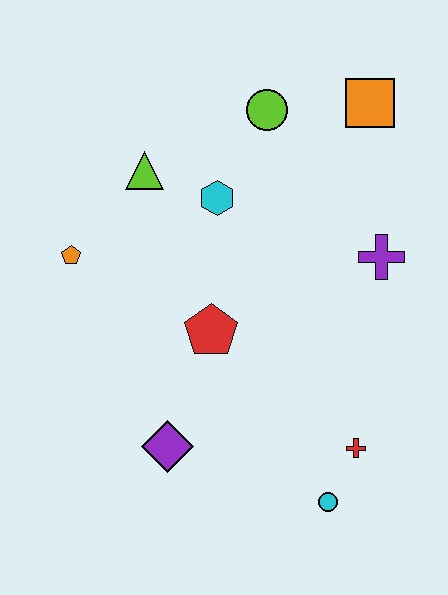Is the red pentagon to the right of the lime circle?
No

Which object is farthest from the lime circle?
The cyan circle is farthest from the lime circle.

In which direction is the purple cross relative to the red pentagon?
The purple cross is to the right of the red pentagon.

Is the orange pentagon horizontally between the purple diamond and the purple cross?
No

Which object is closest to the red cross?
The cyan circle is closest to the red cross.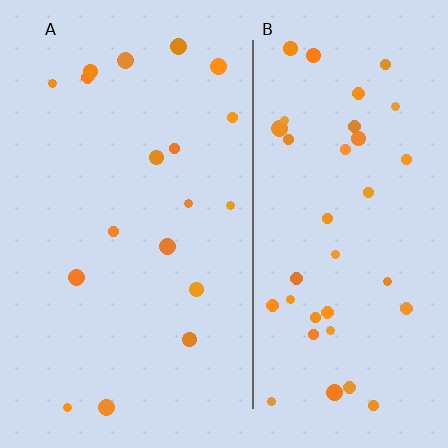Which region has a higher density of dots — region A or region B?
B (the right).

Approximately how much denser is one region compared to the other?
Approximately 2.1× — region B over region A.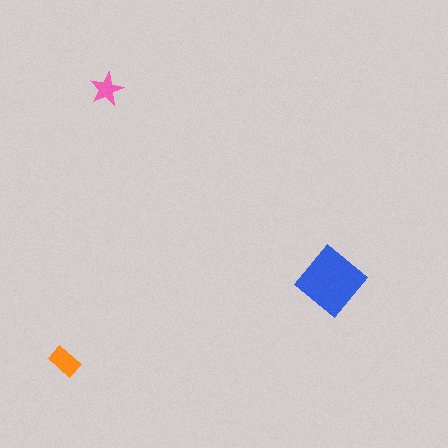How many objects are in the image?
There are 3 objects in the image.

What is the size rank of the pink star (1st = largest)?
3rd.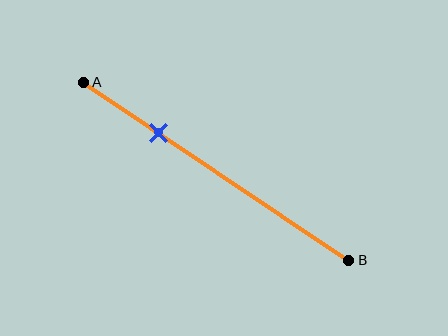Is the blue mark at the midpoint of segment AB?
No, the mark is at about 30% from A, not at the 50% midpoint.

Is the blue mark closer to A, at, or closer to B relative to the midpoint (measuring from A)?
The blue mark is closer to point A than the midpoint of segment AB.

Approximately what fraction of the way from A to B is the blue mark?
The blue mark is approximately 30% of the way from A to B.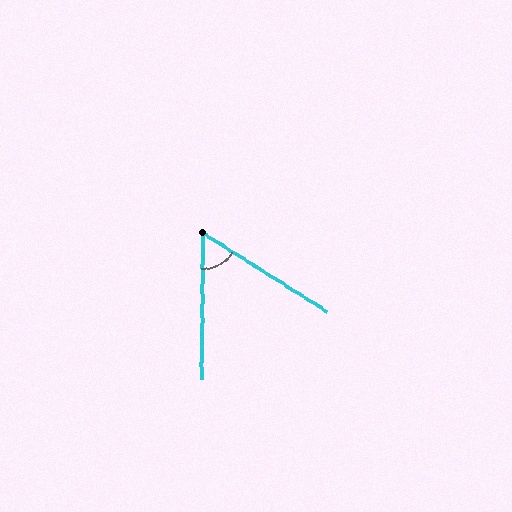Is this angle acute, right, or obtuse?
It is acute.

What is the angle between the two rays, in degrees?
Approximately 59 degrees.